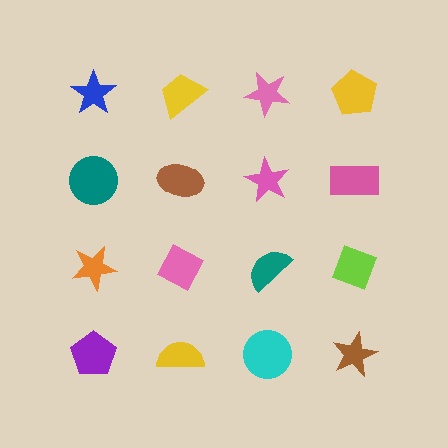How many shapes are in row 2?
4 shapes.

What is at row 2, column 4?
A pink rectangle.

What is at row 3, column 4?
A lime diamond.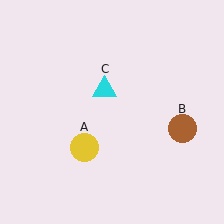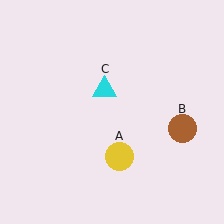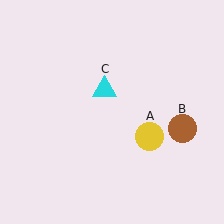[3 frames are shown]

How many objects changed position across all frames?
1 object changed position: yellow circle (object A).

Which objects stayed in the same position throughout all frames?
Brown circle (object B) and cyan triangle (object C) remained stationary.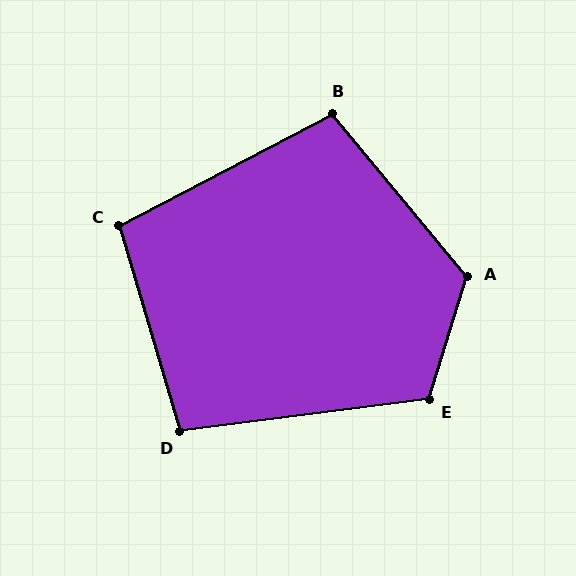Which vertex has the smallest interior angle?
D, at approximately 99 degrees.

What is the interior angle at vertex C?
Approximately 102 degrees (obtuse).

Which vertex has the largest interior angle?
A, at approximately 123 degrees.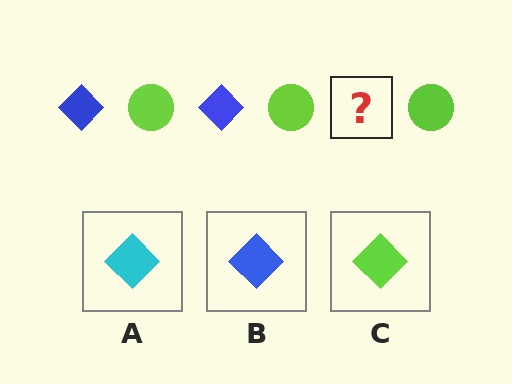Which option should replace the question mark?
Option B.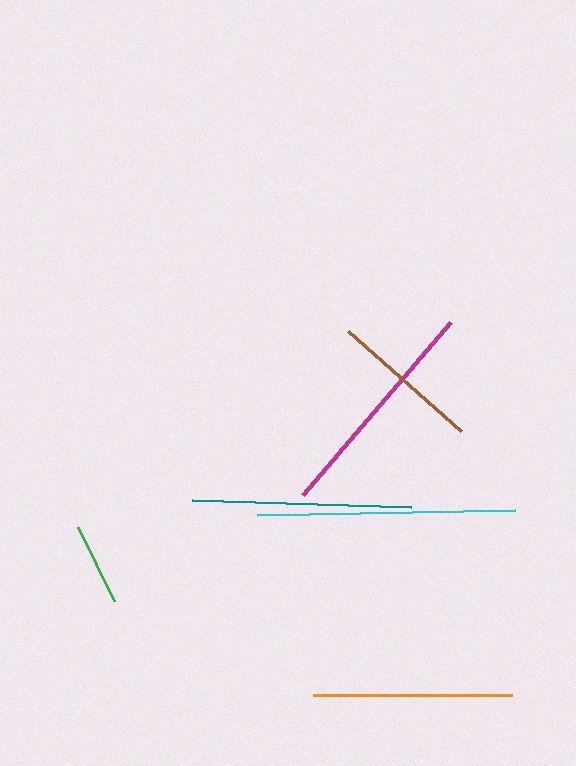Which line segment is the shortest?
The green line is the shortest at approximately 82 pixels.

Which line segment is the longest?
The cyan line is the longest at approximately 258 pixels.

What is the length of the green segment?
The green segment is approximately 82 pixels long.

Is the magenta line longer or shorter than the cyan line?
The cyan line is longer than the magenta line.